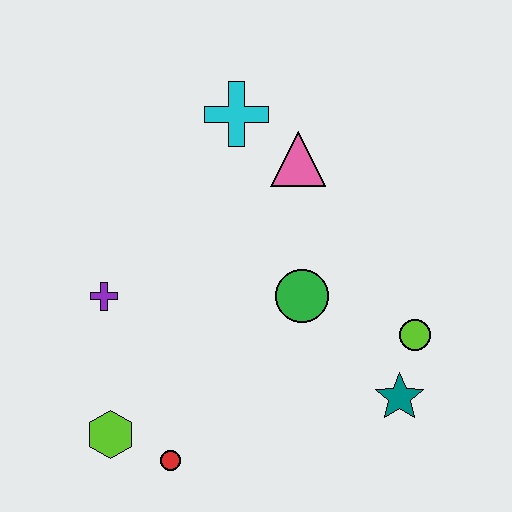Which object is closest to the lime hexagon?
The red circle is closest to the lime hexagon.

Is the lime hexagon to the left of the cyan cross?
Yes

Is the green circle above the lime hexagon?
Yes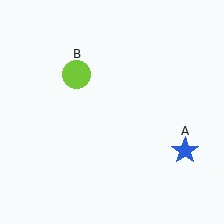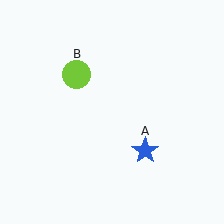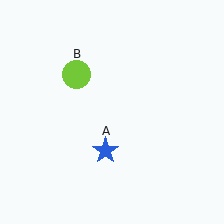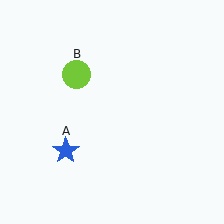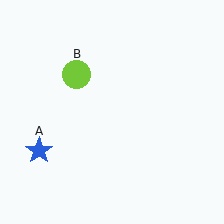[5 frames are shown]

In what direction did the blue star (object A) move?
The blue star (object A) moved left.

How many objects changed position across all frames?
1 object changed position: blue star (object A).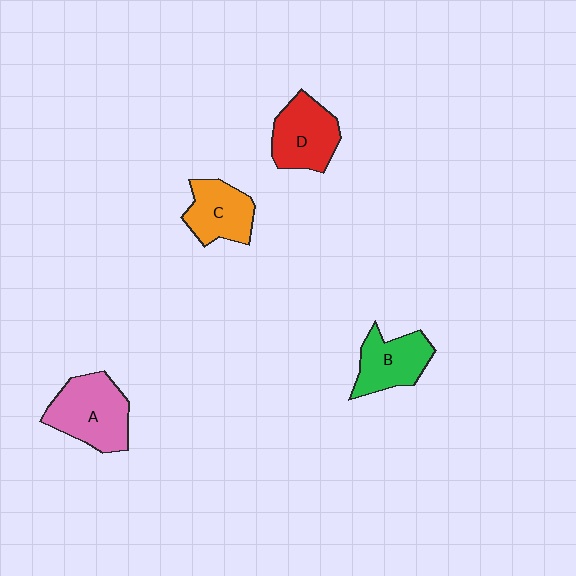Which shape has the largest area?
Shape A (pink).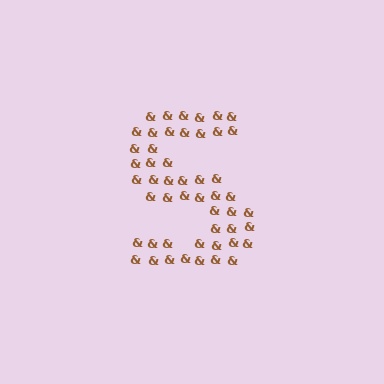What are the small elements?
The small elements are ampersands.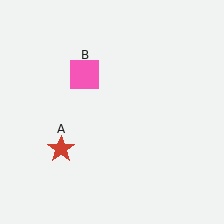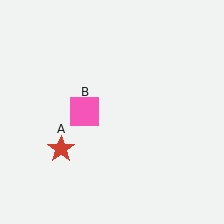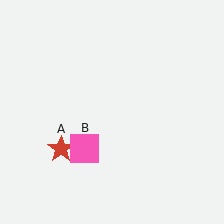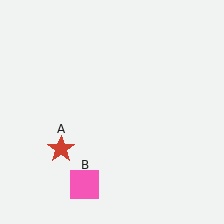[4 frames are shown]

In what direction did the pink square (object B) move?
The pink square (object B) moved down.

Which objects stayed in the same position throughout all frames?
Red star (object A) remained stationary.